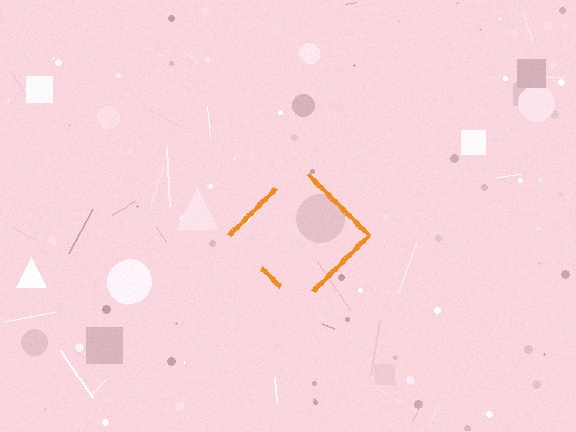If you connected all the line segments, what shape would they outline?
They would outline a diamond.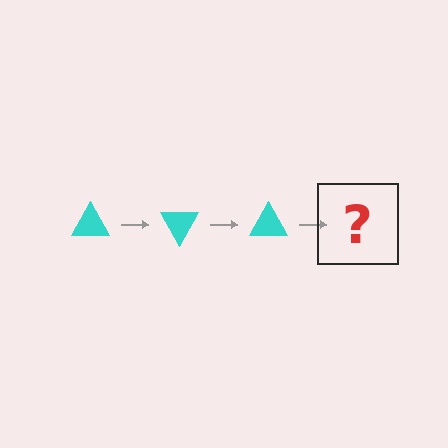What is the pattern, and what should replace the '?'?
The pattern is that the triangle rotates 60 degrees each step. The '?' should be a cyan triangle rotated 180 degrees.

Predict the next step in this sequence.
The next step is a cyan triangle rotated 180 degrees.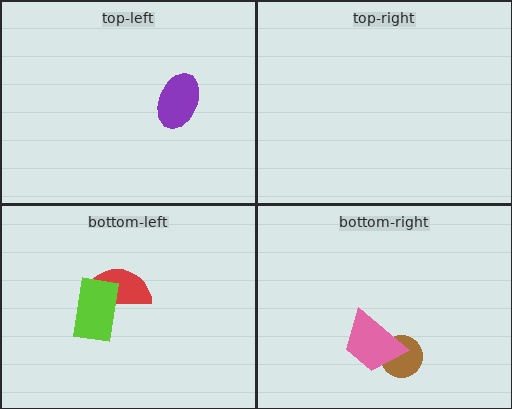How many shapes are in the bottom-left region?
2.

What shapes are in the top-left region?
The purple ellipse.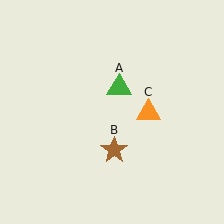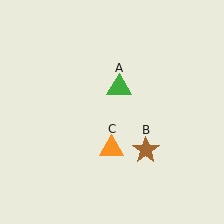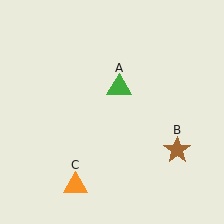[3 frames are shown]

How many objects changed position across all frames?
2 objects changed position: brown star (object B), orange triangle (object C).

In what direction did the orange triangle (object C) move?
The orange triangle (object C) moved down and to the left.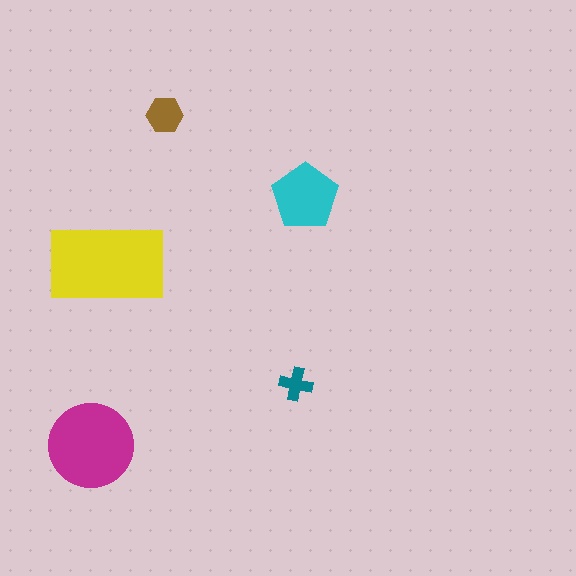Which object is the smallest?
The teal cross.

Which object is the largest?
The yellow rectangle.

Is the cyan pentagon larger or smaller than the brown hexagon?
Larger.